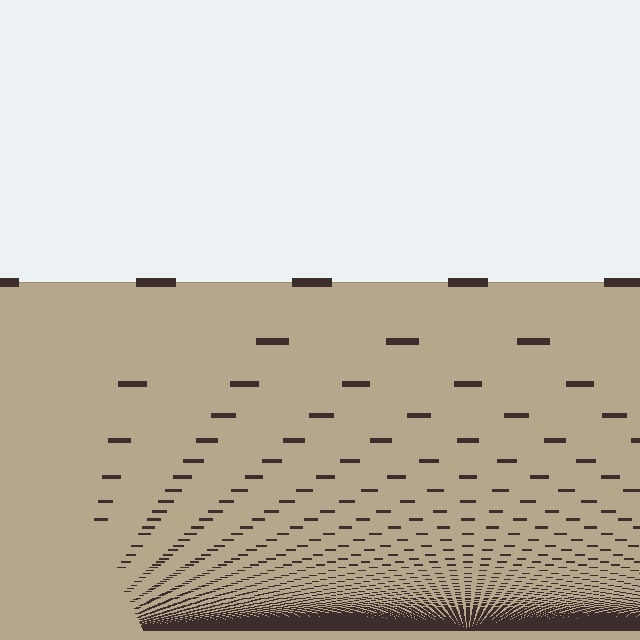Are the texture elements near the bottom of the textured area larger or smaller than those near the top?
Smaller. The gradient is inverted — elements near the bottom are smaller and denser.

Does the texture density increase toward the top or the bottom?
Density increases toward the bottom.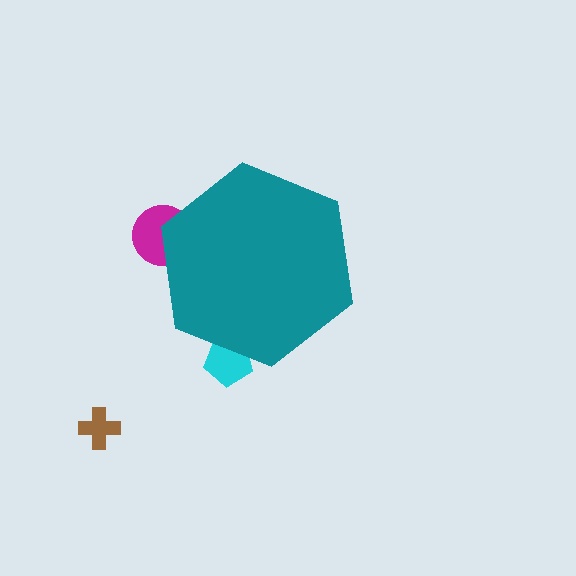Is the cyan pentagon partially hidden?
Yes, the cyan pentagon is partially hidden behind the teal hexagon.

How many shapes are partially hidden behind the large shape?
2 shapes are partially hidden.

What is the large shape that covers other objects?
A teal hexagon.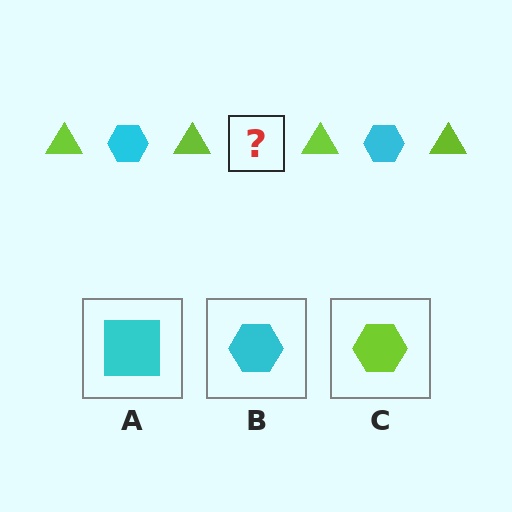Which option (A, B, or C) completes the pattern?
B.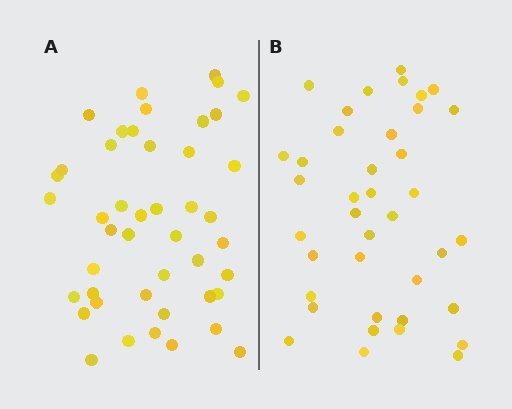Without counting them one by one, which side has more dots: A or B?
Region A (the left region) has more dots.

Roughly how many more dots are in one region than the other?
Region A has about 6 more dots than region B.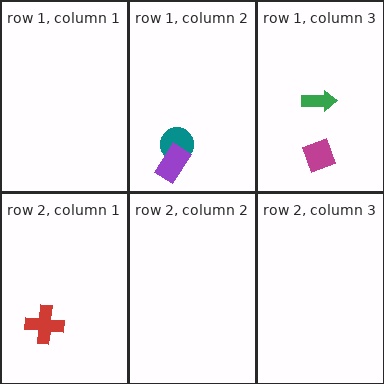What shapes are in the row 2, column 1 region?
The red cross.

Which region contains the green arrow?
The row 1, column 3 region.